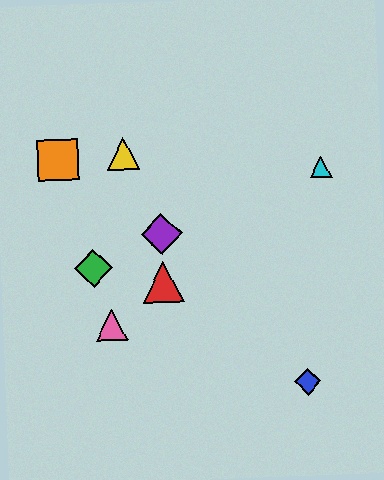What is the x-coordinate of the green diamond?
The green diamond is at x≈93.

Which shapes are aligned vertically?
The red triangle, the purple diamond are aligned vertically.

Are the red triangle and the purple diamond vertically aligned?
Yes, both are at x≈163.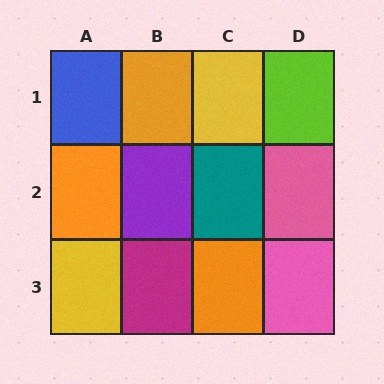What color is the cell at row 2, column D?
Pink.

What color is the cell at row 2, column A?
Orange.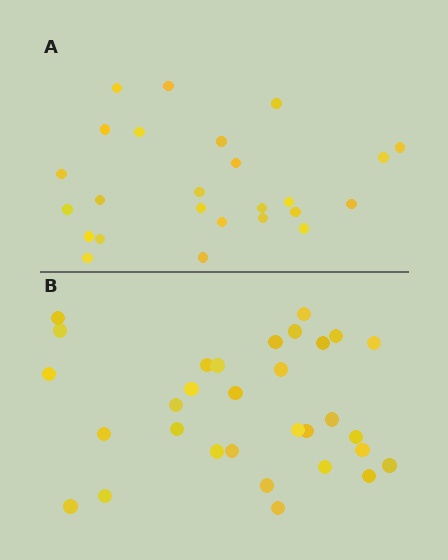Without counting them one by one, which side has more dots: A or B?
Region B (the bottom region) has more dots.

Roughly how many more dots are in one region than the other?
Region B has about 6 more dots than region A.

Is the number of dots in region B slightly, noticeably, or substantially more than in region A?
Region B has only slightly more — the two regions are fairly close. The ratio is roughly 1.2 to 1.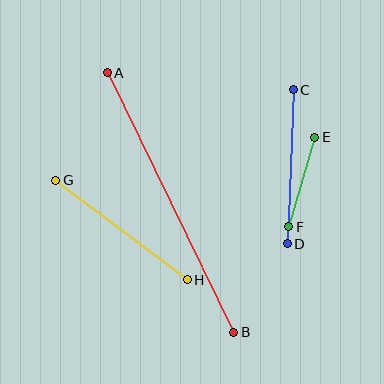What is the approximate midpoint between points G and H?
The midpoint is at approximately (121, 230) pixels.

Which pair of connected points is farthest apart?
Points A and B are farthest apart.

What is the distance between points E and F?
The distance is approximately 93 pixels.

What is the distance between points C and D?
The distance is approximately 154 pixels.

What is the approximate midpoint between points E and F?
The midpoint is at approximately (302, 182) pixels.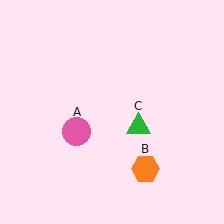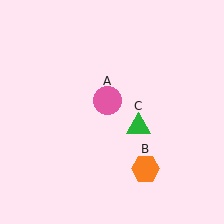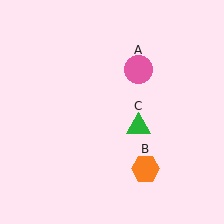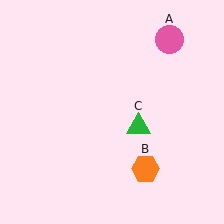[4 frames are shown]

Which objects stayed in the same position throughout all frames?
Orange hexagon (object B) and green triangle (object C) remained stationary.